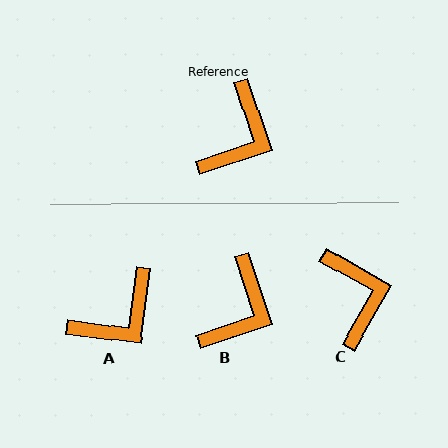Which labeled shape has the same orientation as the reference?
B.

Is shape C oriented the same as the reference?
No, it is off by about 42 degrees.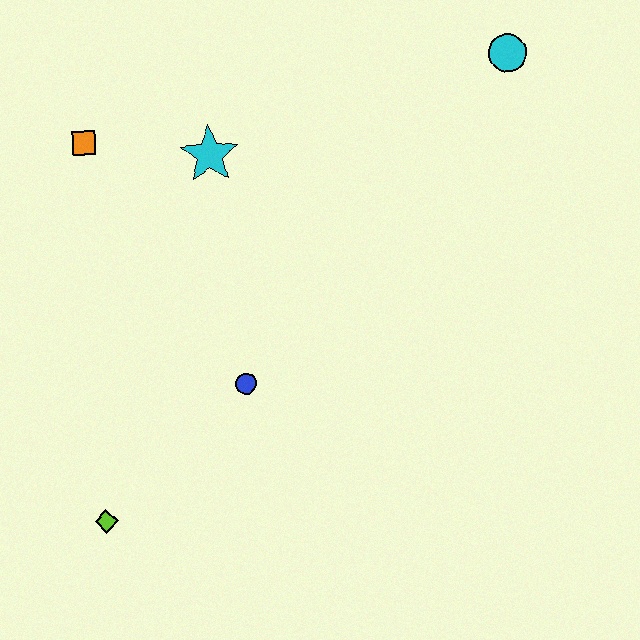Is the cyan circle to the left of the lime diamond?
No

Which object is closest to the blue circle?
The lime diamond is closest to the blue circle.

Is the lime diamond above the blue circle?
No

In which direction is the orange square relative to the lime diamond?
The orange square is above the lime diamond.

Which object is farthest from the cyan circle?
The lime diamond is farthest from the cyan circle.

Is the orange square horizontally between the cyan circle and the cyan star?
No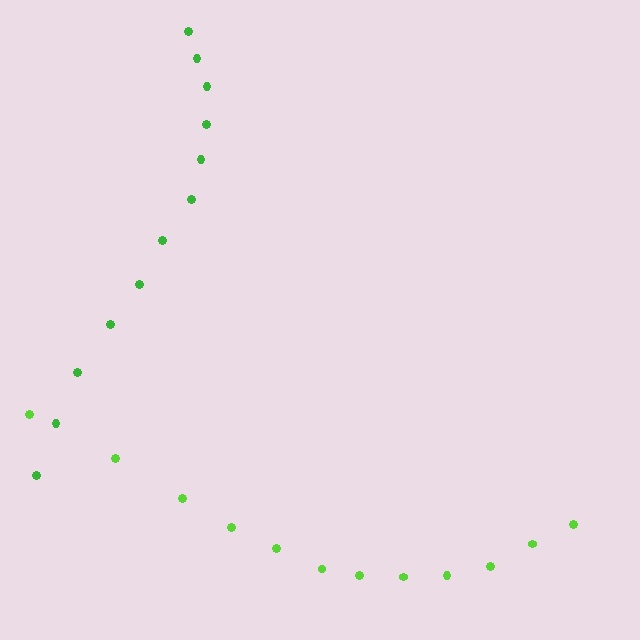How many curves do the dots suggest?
There are 2 distinct paths.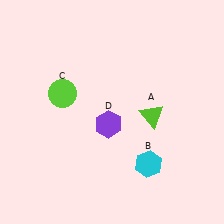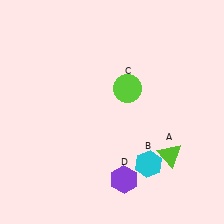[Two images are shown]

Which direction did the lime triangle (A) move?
The lime triangle (A) moved down.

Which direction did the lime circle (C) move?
The lime circle (C) moved right.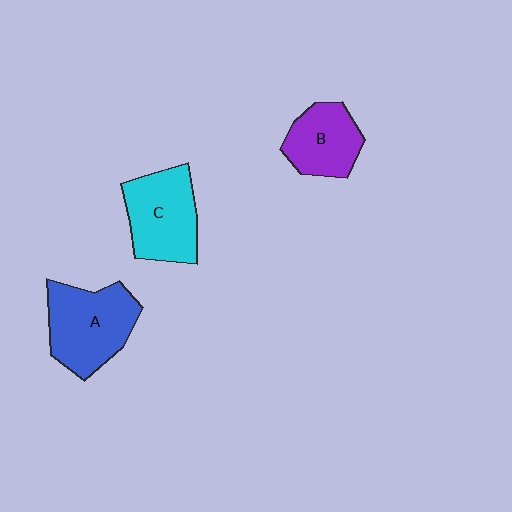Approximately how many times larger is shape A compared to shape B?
Approximately 1.4 times.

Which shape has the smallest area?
Shape B (purple).